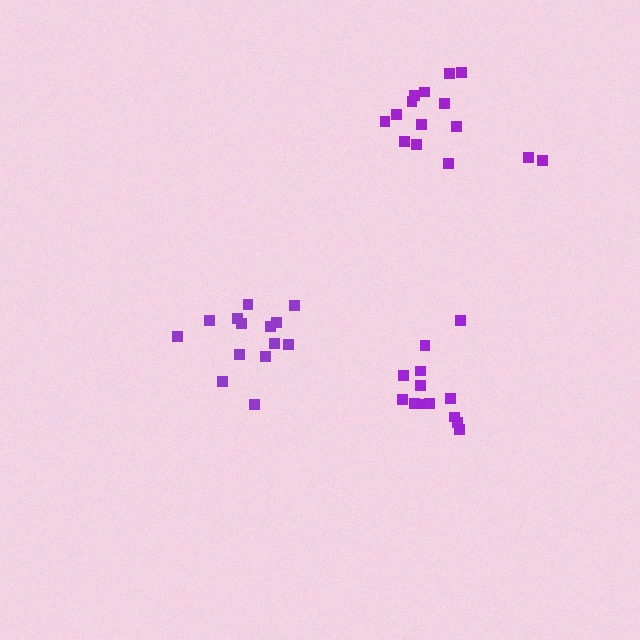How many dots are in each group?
Group 1: 13 dots, Group 2: 15 dots, Group 3: 14 dots (42 total).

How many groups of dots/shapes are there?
There are 3 groups.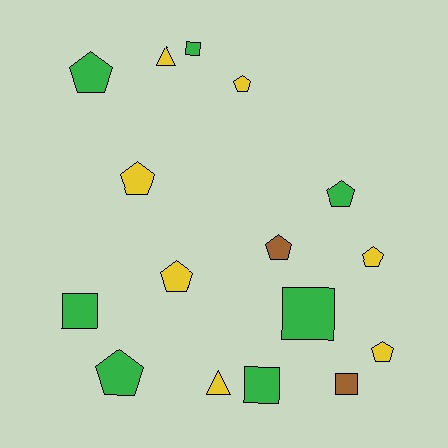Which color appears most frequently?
Yellow, with 7 objects.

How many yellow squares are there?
There are no yellow squares.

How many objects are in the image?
There are 16 objects.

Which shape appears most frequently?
Pentagon, with 9 objects.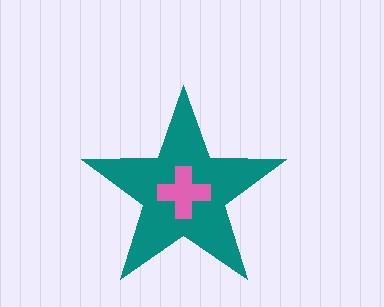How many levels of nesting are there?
2.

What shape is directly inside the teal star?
The pink cross.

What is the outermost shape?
The teal star.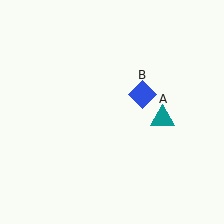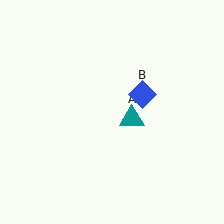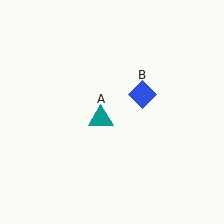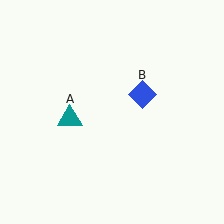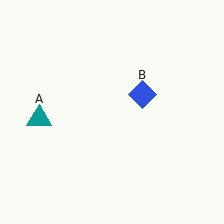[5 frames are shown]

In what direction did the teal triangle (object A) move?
The teal triangle (object A) moved left.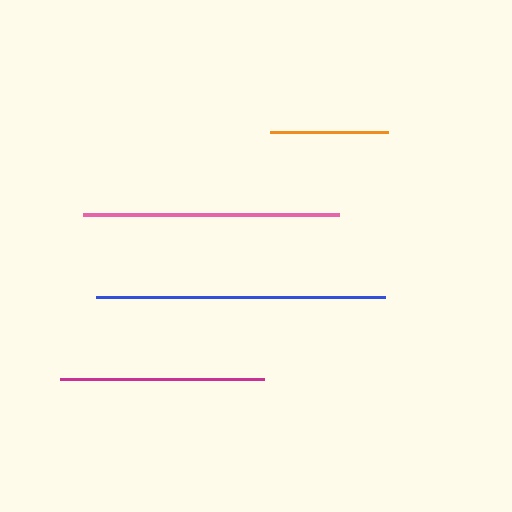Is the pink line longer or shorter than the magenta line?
The pink line is longer than the magenta line.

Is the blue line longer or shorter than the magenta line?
The blue line is longer than the magenta line.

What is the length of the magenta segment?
The magenta segment is approximately 205 pixels long.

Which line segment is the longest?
The blue line is the longest at approximately 290 pixels.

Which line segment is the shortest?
The orange line is the shortest at approximately 119 pixels.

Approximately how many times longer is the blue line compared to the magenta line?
The blue line is approximately 1.4 times the length of the magenta line.